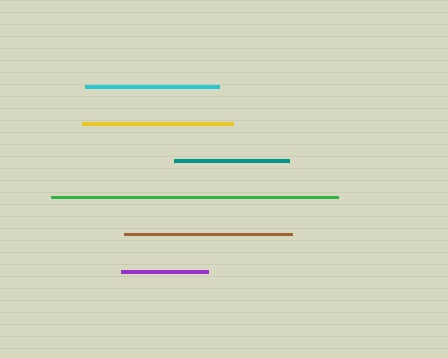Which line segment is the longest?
The green line is the longest at approximately 286 pixels.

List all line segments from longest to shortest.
From longest to shortest: green, brown, yellow, cyan, teal, purple.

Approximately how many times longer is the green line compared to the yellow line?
The green line is approximately 1.9 times the length of the yellow line.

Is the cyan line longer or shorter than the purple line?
The cyan line is longer than the purple line.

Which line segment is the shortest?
The purple line is the shortest at approximately 87 pixels.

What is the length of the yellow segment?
The yellow segment is approximately 152 pixels long.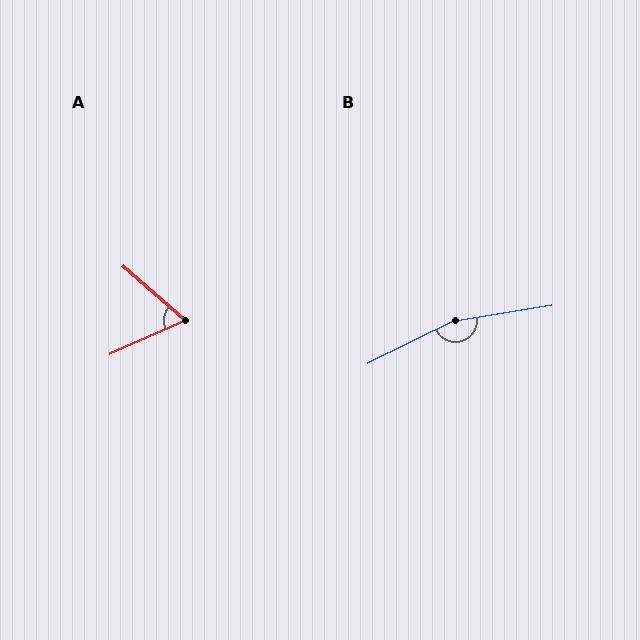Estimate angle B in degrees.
Approximately 163 degrees.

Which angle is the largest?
B, at approximately 163 degrees.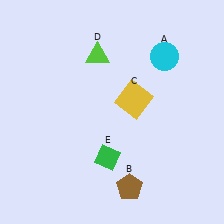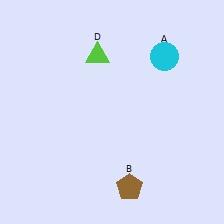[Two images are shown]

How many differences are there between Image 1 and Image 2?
There are 2 differences between the two images.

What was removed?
The green diamond (E), the yellow square (C) were removed in Image 2.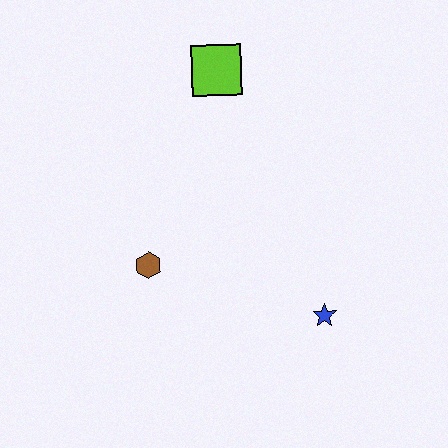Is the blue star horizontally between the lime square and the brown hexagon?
No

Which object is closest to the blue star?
The brown hexagon is closest to the blue star.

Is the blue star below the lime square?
Yes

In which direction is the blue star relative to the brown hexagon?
The blue star is to the right of the brown hexagon.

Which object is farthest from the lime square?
The blue star is farthest from the lime square.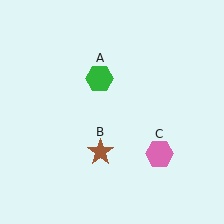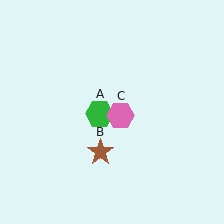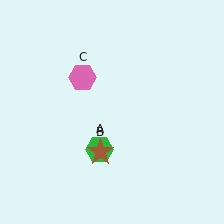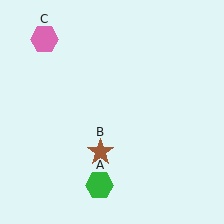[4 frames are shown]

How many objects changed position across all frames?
2 objects changed position: green hexagon (object A), pink hexagon (object C).